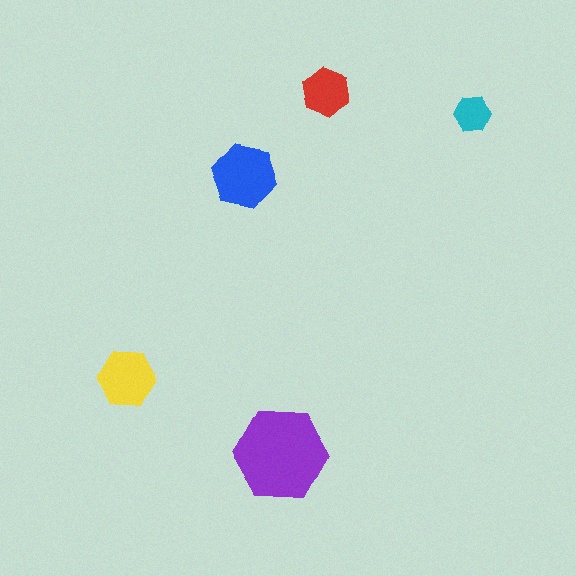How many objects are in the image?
There are 5 objects in the image.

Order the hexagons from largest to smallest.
the purple one, the blue one, the yellow one, the red one, the cyan one.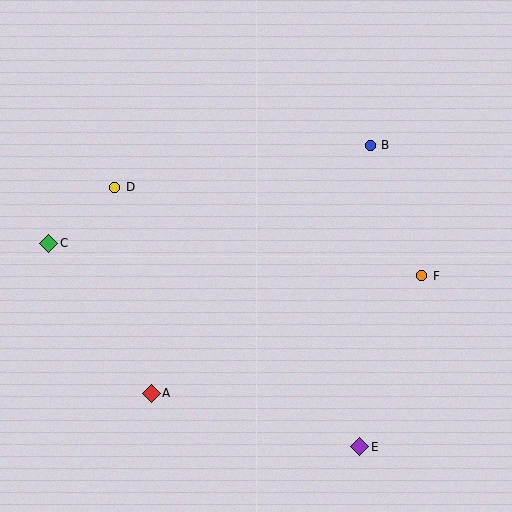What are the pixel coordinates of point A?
Point A is at (151, 393).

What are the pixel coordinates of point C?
Point C is at (49, 243).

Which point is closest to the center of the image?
Point D at (115, 187) is closest to the center.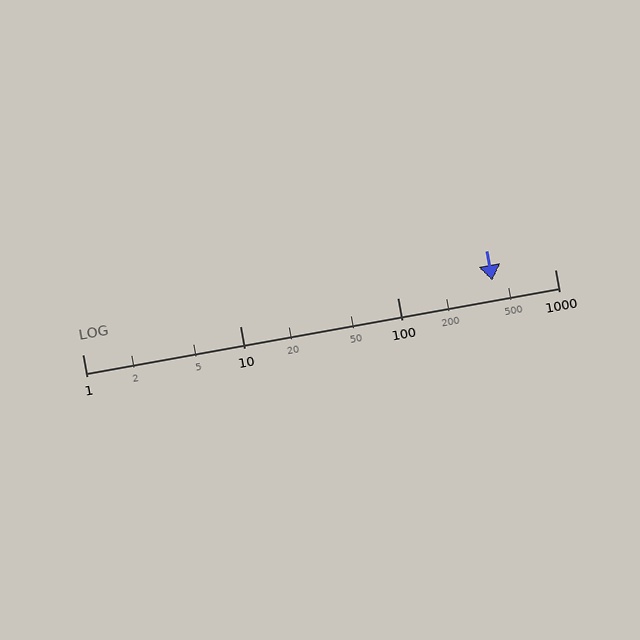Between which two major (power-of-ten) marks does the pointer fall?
The pointer is between 100 and 1000.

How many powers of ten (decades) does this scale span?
The scale spans 3 decades, from 1 to 1000.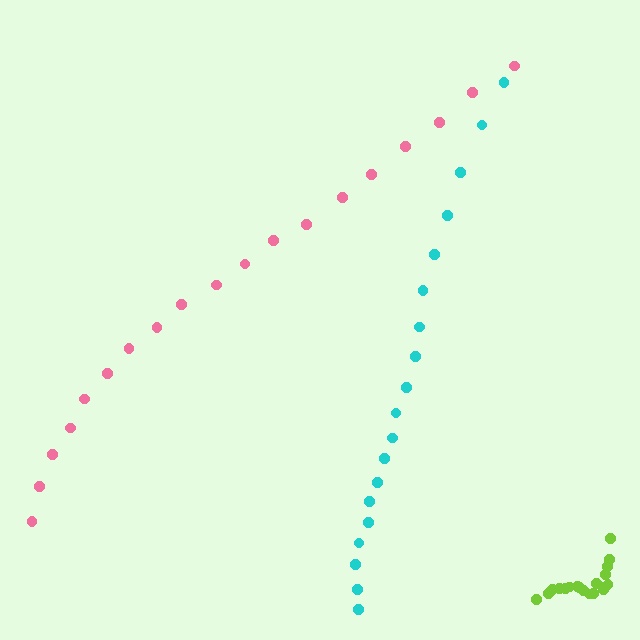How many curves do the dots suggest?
There are 3 distinct paths.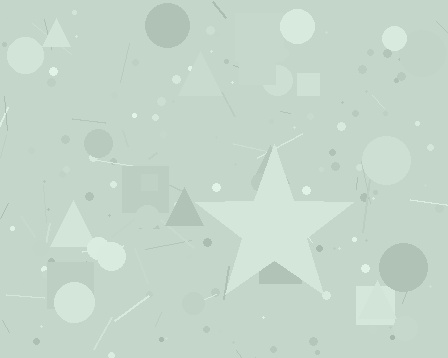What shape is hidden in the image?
A star is hidden in the image.